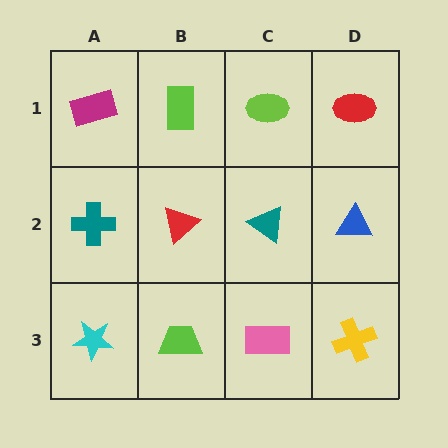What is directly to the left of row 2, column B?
A teal cross.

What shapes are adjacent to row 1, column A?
A teal cross (row 2, column A), a lime rectangle (row 1, column B).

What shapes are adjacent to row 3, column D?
A blue triangle (row 2, column D), a pink rectangle (row 3, column C).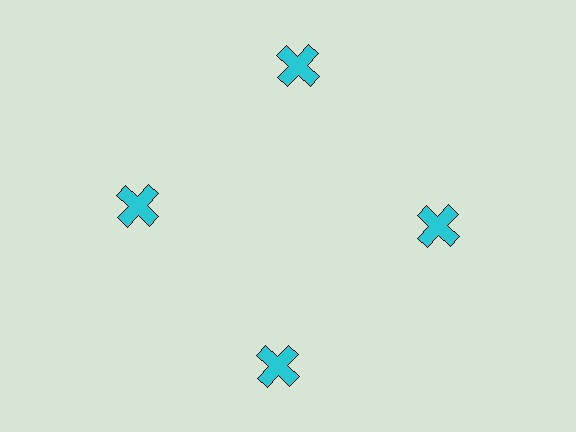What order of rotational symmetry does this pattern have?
This pattern has 4-fold rotational symmetry.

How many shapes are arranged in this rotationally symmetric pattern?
There are 4 shapes, arranged in 4 groups of 1.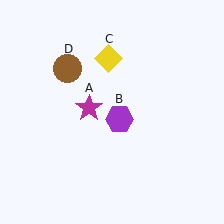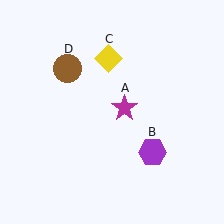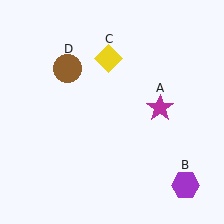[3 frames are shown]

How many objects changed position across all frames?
2 objects changed position: magenta star (object A), purple hexagon (object B).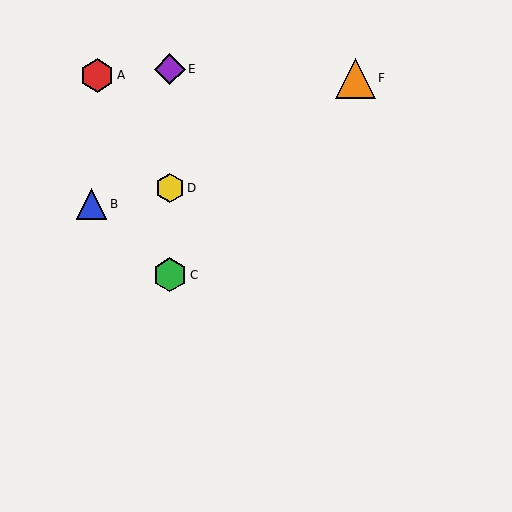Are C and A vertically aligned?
No, C is at x≈170 and A is at x≈97.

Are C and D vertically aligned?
Yes, both are at x≈170.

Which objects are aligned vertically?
Objects C, D, E are aligned vertically.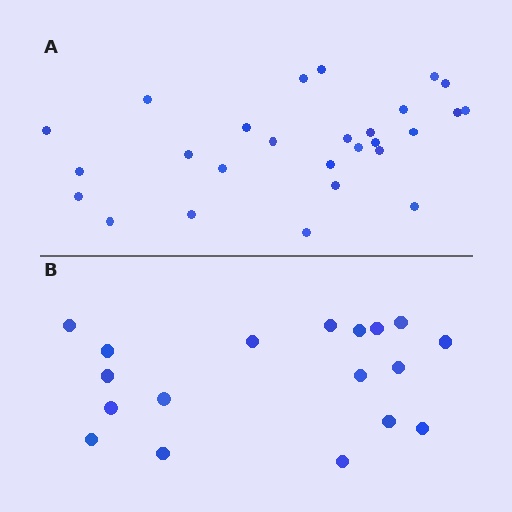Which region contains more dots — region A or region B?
Region A (the top region) has more dots.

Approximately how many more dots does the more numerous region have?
Region A has roughly 8 or so more dots than region B.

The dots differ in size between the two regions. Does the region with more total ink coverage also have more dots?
No. Region B has more total ink coverage because its dots are larger, but region A actually contains more individual dots. Total area can be misleading — the number of items is what matters here.